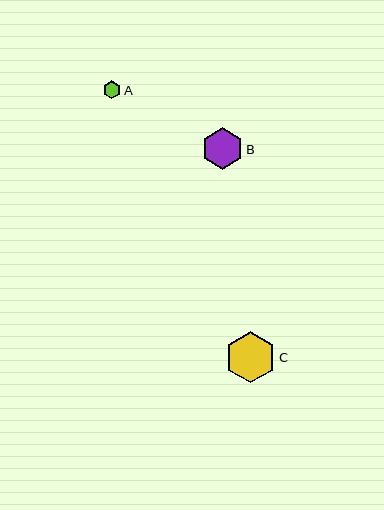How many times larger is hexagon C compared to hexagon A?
Hexagon C is approximately 2.8 times the size of hexagon A.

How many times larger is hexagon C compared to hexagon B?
Hexagon C is approximately 1.2 times the size of hexagon B.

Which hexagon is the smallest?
Hexagon A is the smallest with a size of approximately 18 pixels.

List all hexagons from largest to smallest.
From largest to smallest: C, B, A.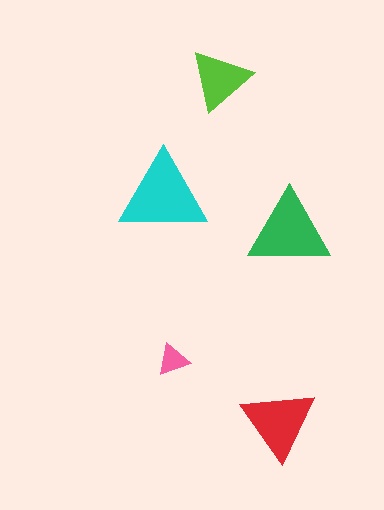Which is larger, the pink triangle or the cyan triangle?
The cyan one.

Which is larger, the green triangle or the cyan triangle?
The cyan one.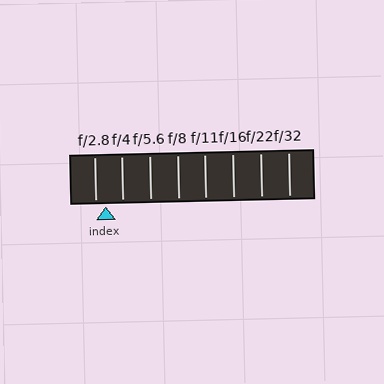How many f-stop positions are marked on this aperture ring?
There are 8 f-stop positions marked.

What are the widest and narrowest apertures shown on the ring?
The widest aperture shown is f/2.8 and the narrowest is f/32.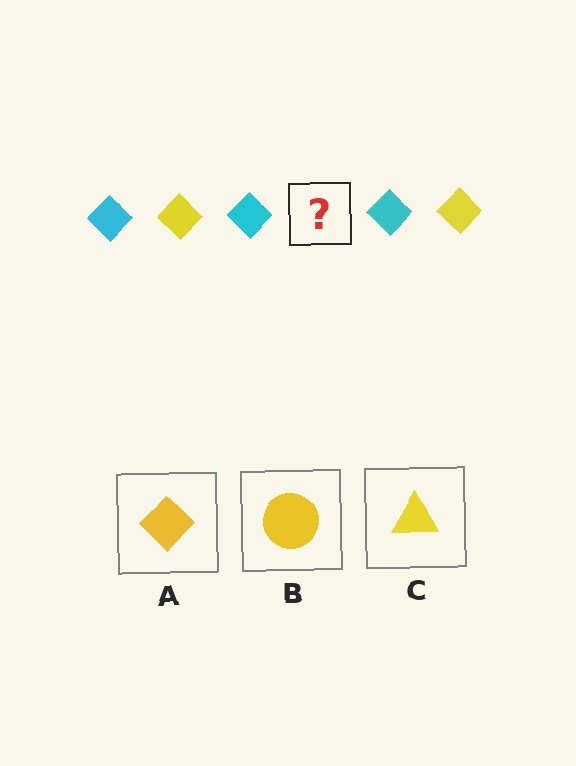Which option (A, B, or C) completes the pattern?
A.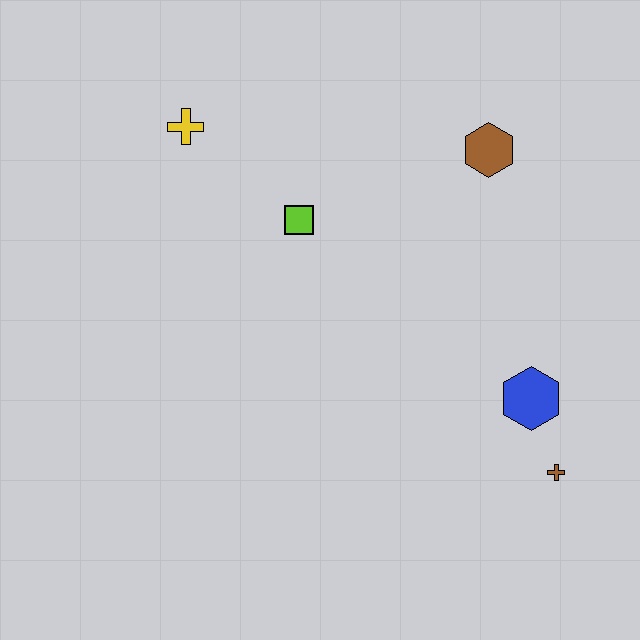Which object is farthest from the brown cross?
The yellow cross is farthest from the brown cross.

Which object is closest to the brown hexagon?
The lime square is closest to the brown hexagon.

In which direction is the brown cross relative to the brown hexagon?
The brown cross is below the brown hexagon.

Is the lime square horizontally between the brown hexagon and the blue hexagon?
No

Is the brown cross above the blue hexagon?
No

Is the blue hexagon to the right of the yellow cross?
Yes